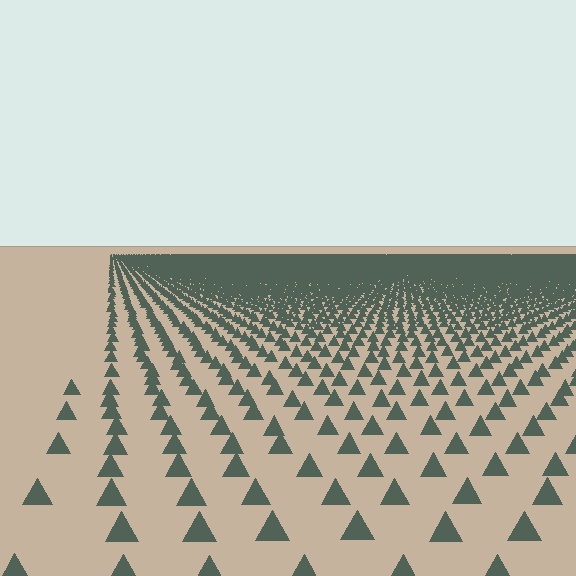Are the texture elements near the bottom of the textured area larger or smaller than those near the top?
Larger. Near the bottom, elements are closer to the viewer and appear at a bigger on-screen size.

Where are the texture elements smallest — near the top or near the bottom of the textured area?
Near the top.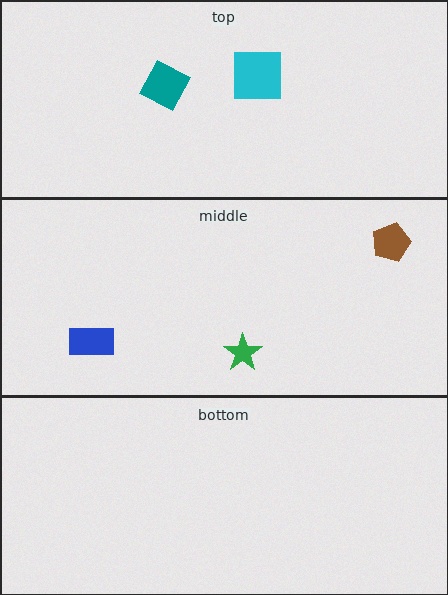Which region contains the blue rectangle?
The middle region.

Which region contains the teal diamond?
The top region.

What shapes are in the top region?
The cyan square, the teal diamond.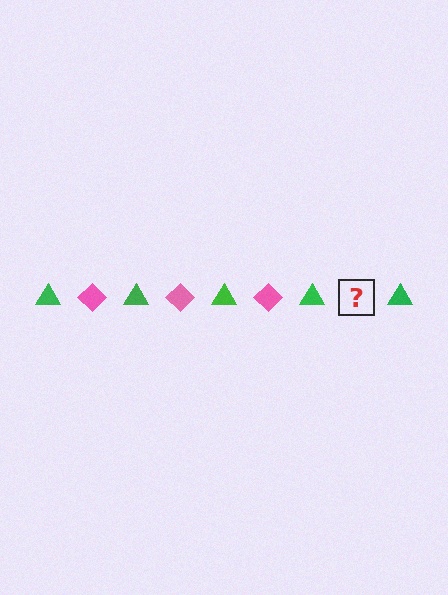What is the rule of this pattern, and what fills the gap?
The rule is that the pattern alternates between green triangle and pink diamond. The gap should be filled with a pink diamond.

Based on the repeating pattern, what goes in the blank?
The blank should be a pink diamond.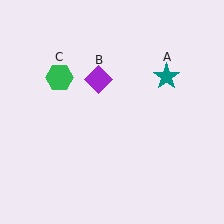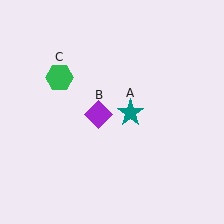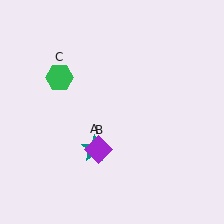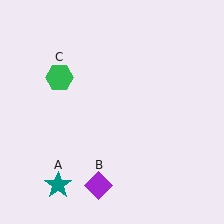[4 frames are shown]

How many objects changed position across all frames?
2 objects changed position: teal star (object A), purple diamond (object B).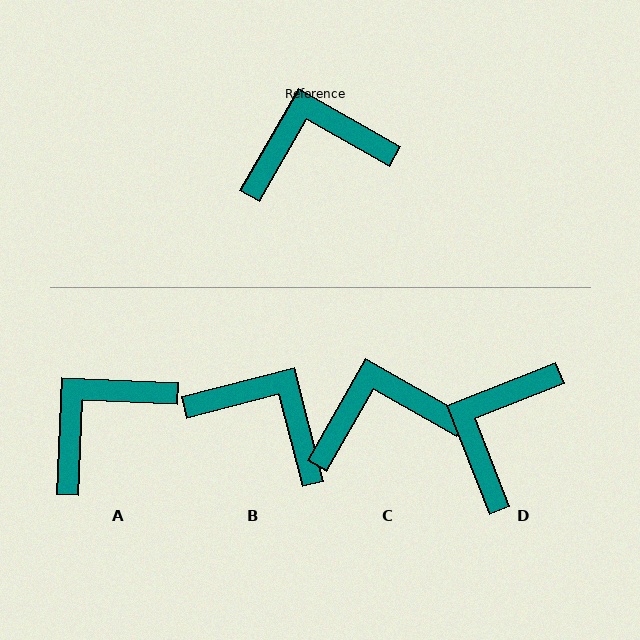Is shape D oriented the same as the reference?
No, it is off by about 51 degrees.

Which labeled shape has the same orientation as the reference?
C.